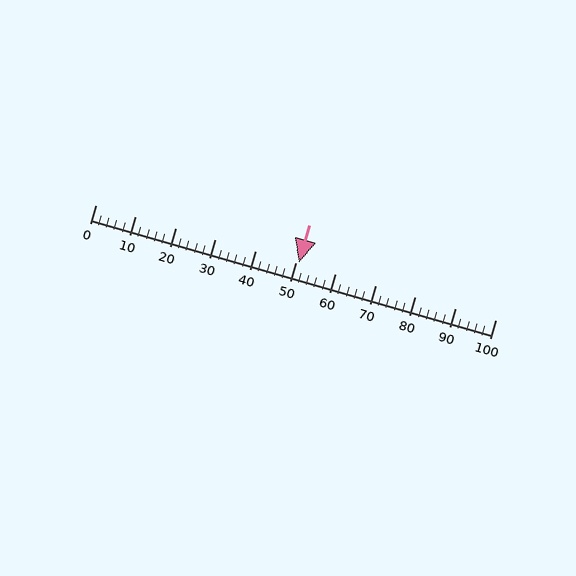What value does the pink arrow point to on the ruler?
The pink arrow points to approximately 51.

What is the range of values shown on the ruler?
The ruler shows values from 0 to 100.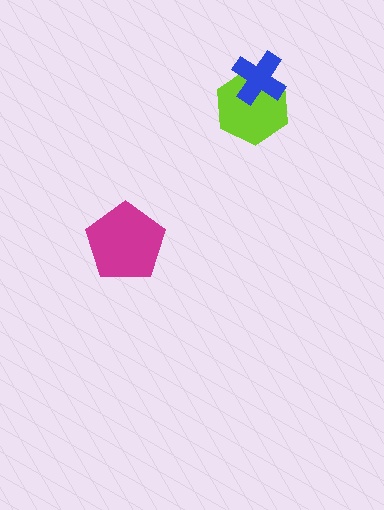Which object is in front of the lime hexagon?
The blue cross is in front of the lime hexagon.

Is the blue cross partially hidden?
No, no other shape covers it.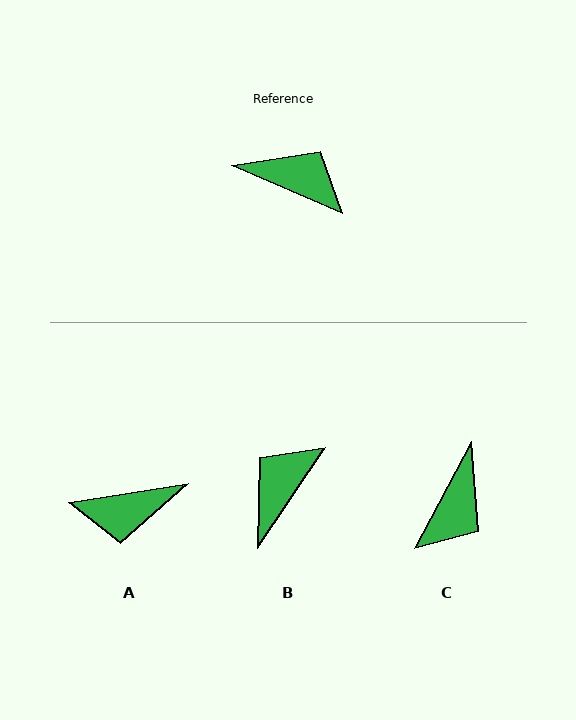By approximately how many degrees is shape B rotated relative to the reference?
Approximately 79 degrees counter-clockwise.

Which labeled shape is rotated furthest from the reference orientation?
A, about 147 degrees away.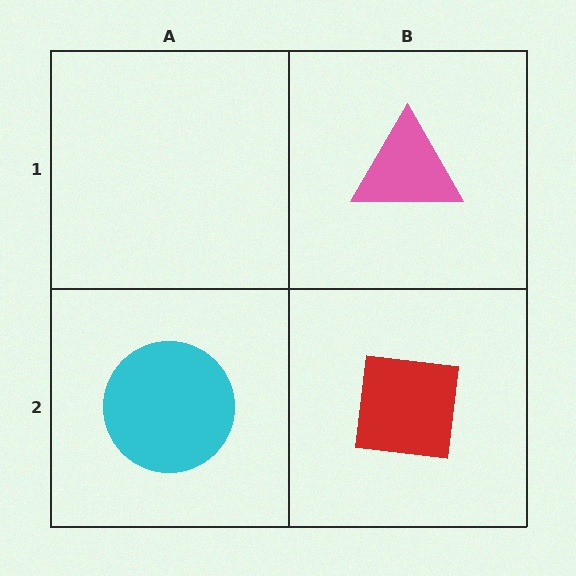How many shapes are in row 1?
1 shape.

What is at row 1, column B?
A pink triangle.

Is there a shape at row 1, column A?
No, that cell is empty.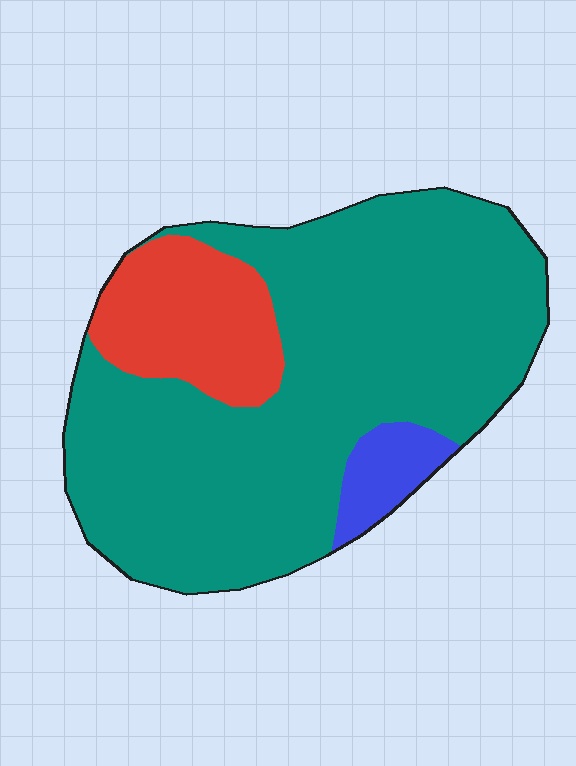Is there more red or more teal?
Teal.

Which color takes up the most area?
Teal, at roughly 75%.